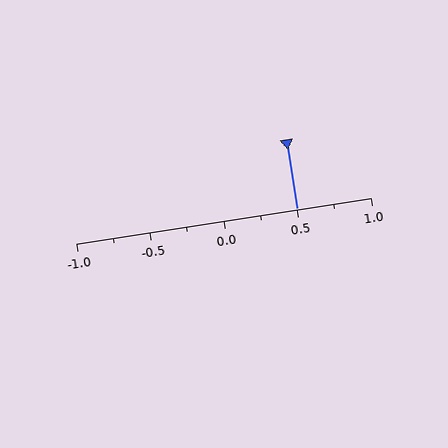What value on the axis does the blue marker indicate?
The marker indicates approximately 0.5.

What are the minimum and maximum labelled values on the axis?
The axis runs from -1.0 to 1.0.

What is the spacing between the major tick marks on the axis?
The major ticks are spaced 0.5 apart.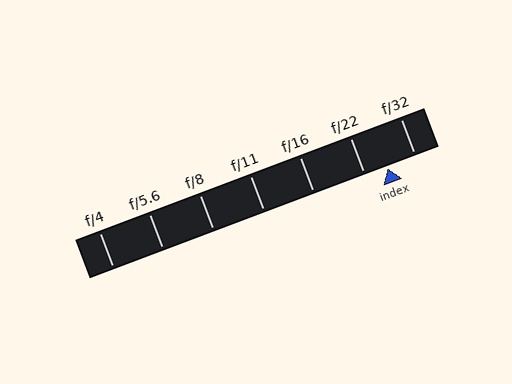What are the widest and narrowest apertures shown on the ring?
The widest aperture shown is f/4 and the narrowest is f/32.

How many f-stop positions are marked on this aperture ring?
There are 7 f-stop positions marked.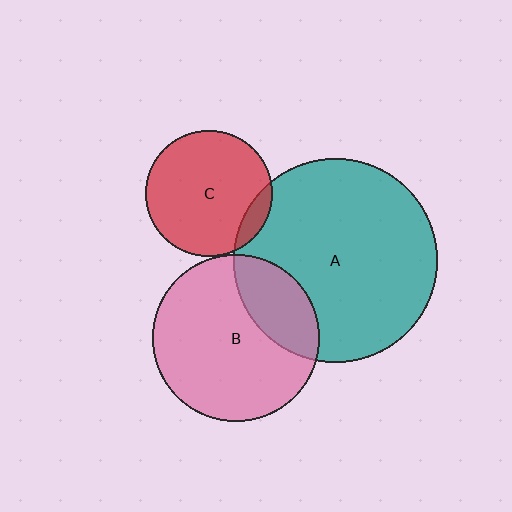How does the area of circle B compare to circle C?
Approximately 1.7 times.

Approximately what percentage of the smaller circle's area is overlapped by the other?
Approximately 25%.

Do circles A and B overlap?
Yes.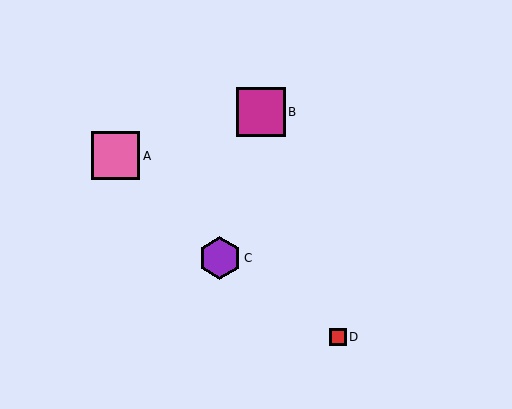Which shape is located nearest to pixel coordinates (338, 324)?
The red square (labeled D) at (338, 337) is nearest to that location.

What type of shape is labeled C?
Shape C is a purple hexagon.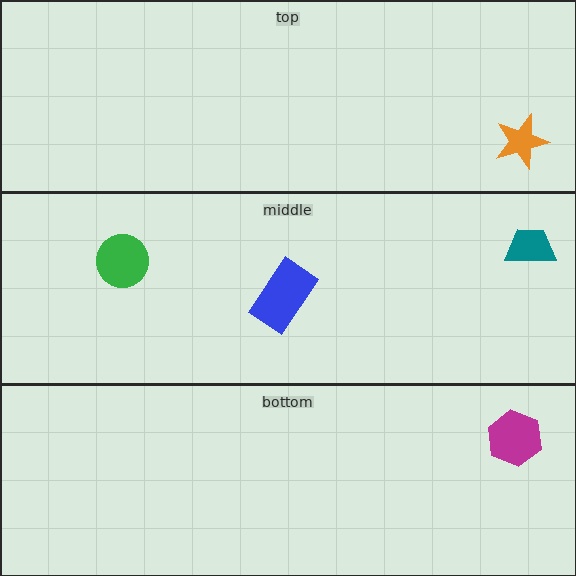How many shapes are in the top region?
1.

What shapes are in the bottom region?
The magenta hexagon.